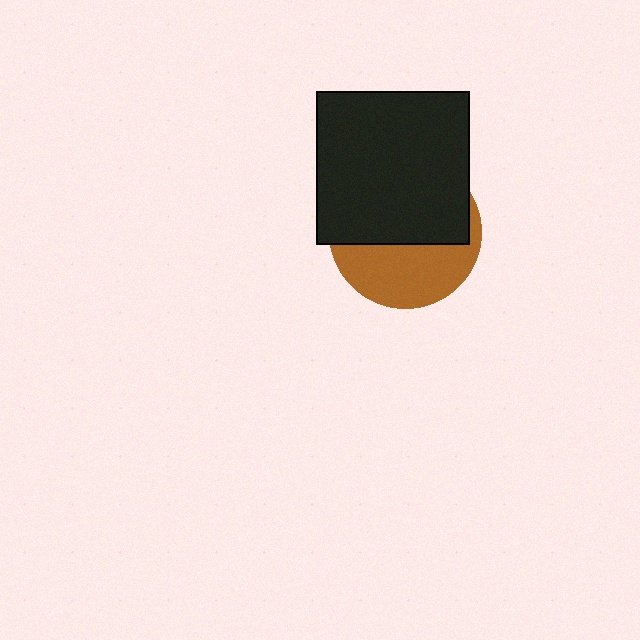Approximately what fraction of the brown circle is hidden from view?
Roughly 58% of the brown circle is hidden behind the black square.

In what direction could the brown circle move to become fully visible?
The brown circle could move down. That would shift it out from behind the black square entirely.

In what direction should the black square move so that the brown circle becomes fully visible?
The black square should move up. That is the shortest direction to clear the overlap and leave the brown circle fully visible.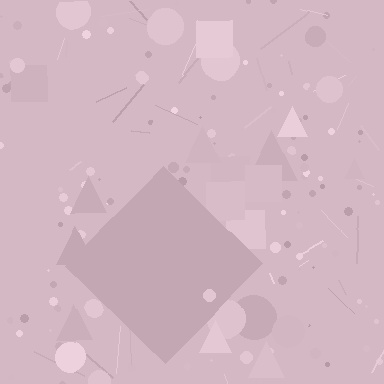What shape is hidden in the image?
A diamond is hidden in the image.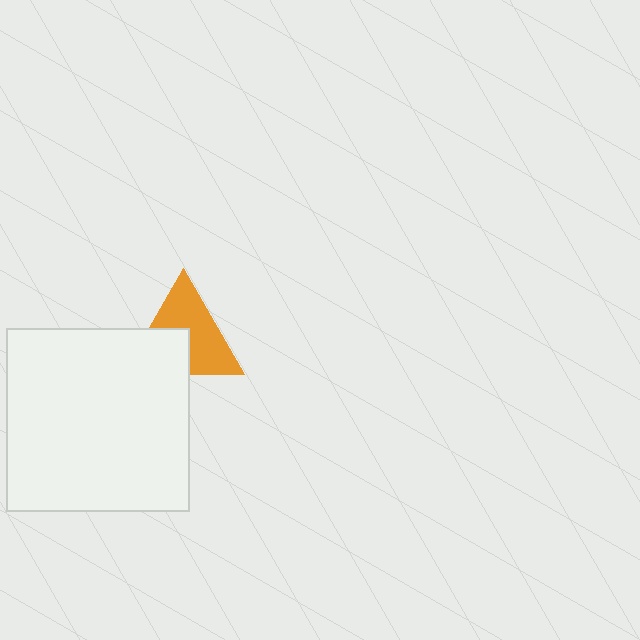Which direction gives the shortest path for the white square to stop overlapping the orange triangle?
Moving down gives the shortest separation.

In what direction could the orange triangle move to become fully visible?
The orange triangle could move up. That would shift it out from behind the white square entirely.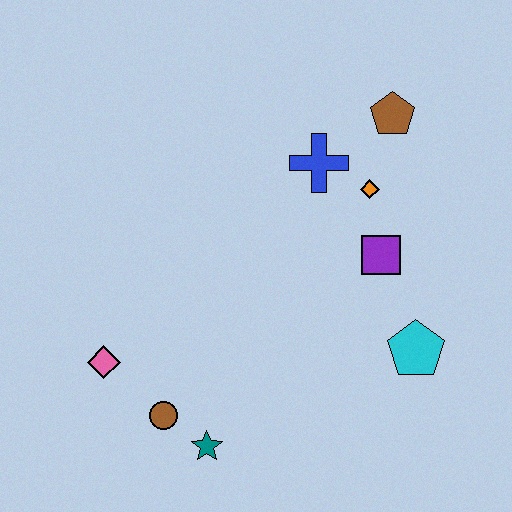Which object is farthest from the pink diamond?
The brown pentagon is farthest from the pink diamond.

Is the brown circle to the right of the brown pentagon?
No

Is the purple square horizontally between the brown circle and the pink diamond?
No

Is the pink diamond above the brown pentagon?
No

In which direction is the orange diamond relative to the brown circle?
The orange diamond is above the brown circle.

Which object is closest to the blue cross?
The orange diamond is closest to the blue cross.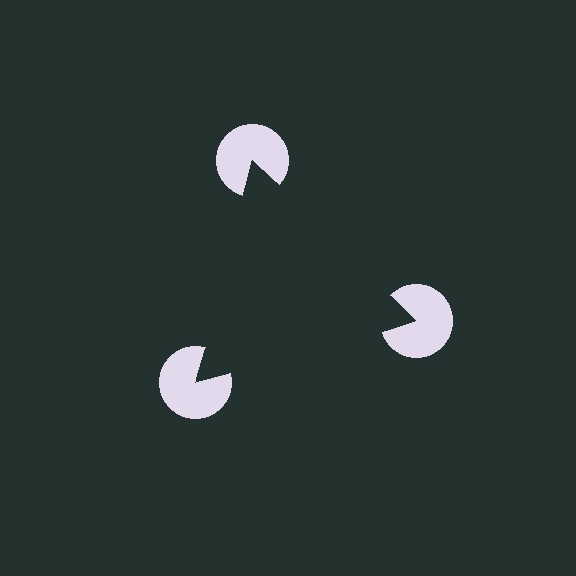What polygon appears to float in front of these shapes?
An illusory triangle — its edges are inferred from the aligned wedge cuts in the pac-man discs, not physically drawn.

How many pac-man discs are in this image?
There are 3 — one at each vertex of the illusory triangle.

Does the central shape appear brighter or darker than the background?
It typically appears slightly darker than the background, even though no actual brightness change is drawn.